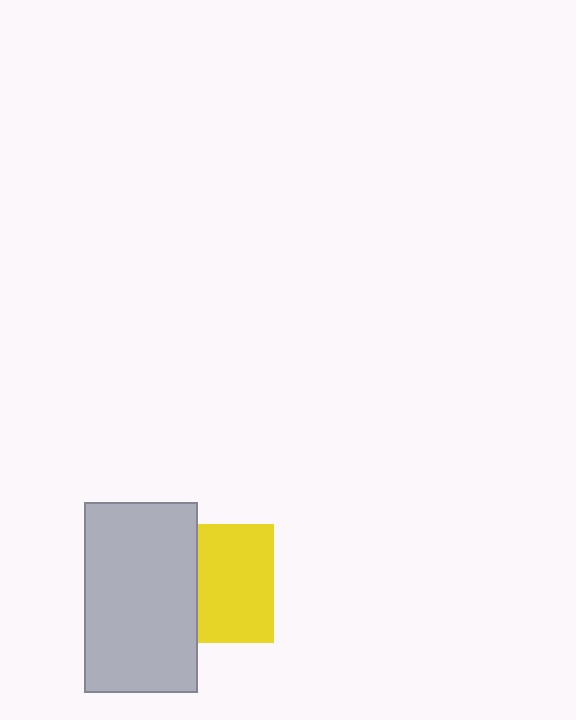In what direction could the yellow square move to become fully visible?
The yellow square could move right. That would shift it out from behind the light gray rectangle entirely.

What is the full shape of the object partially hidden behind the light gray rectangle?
The partially hidden object is a yellow square.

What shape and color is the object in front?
The object in front is a light gray rectangle.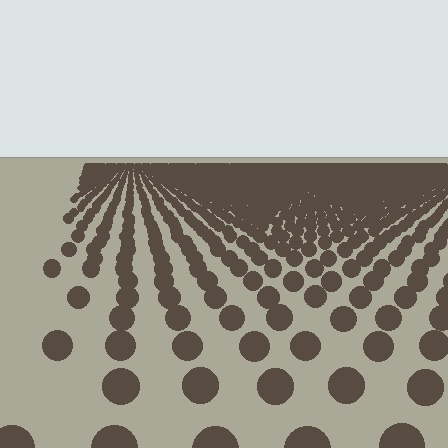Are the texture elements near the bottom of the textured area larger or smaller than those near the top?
Larger. Near the bottom, elements are closer to the viewer and appear at a bigger on-screen size.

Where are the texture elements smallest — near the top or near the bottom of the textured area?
Near the top.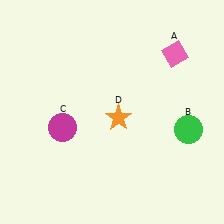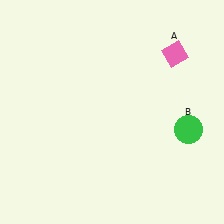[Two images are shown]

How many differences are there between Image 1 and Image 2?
There are 2 differences between the two images.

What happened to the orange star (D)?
The orange star (D) was removed in Image 2. It was in the bottom-right area of Image 1.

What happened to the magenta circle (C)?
The magenta circle (C) was removed in Image 2. It was in the bottom-left area of Image 1.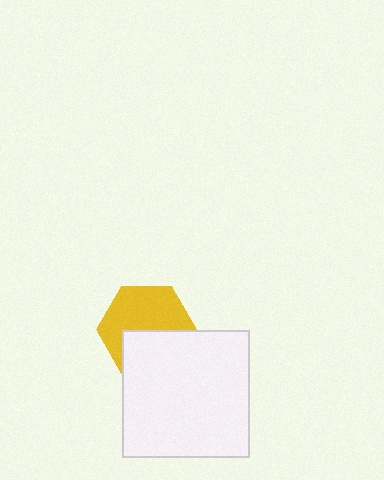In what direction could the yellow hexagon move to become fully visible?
The yellow hexagon could move up. That would shift it out from behind the white square entirely.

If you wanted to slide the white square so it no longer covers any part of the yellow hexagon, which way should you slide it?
Slide it down — that is the most direct way to separate the two shapes.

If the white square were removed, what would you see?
You would see the complete yellow hexagon.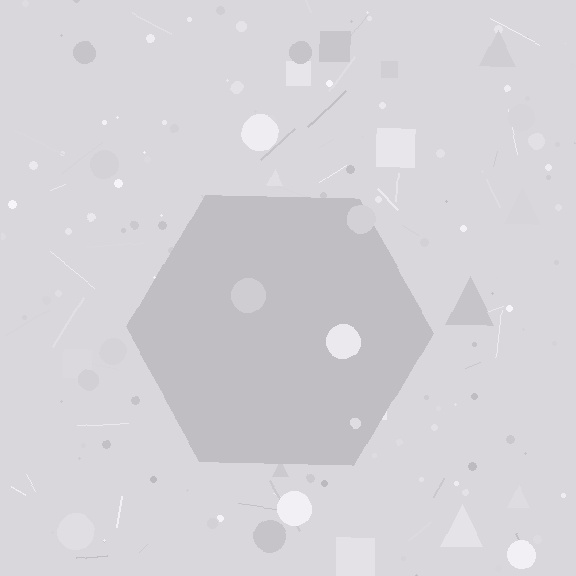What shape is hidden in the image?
A hexagon is hidden in the image.